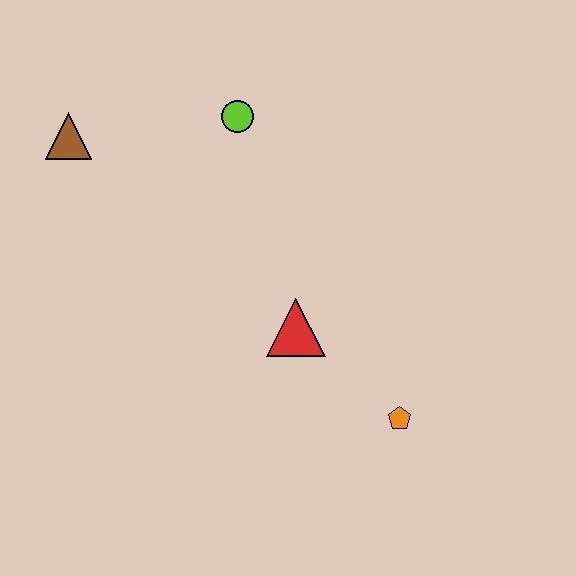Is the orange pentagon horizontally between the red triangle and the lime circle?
No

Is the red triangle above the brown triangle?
No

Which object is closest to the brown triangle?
The lime circle is closest to the brown triangle.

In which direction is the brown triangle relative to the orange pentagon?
The brown triangle is to the left of the orange pentagon.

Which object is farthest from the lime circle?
The orange pentagon is farthest from the lime circle.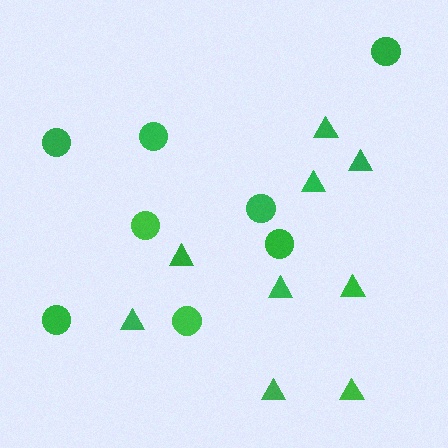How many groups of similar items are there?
There are 2 groups: one group of triangles (9) and one group of circles (8).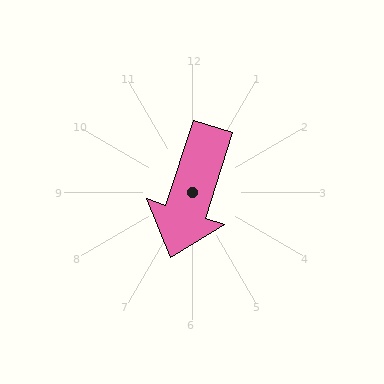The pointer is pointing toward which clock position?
Roughly 7 o'clock.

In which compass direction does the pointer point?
South.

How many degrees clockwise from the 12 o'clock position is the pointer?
Approximately 198 degrees.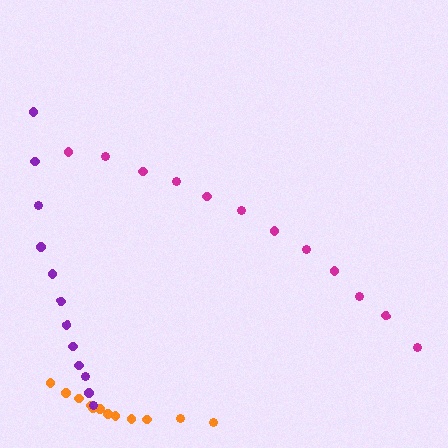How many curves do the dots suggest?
There are 3 distinct paths.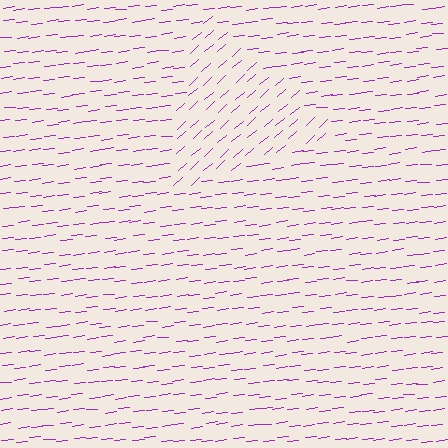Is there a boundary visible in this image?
Yes, there is a texture boundary formed by a change in line orientation.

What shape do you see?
I see a triangle.